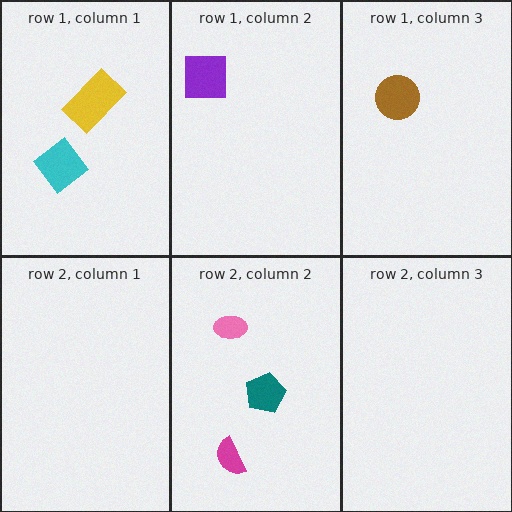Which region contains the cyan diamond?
The row 1, column 1 region.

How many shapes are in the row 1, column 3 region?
1.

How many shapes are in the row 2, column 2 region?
3.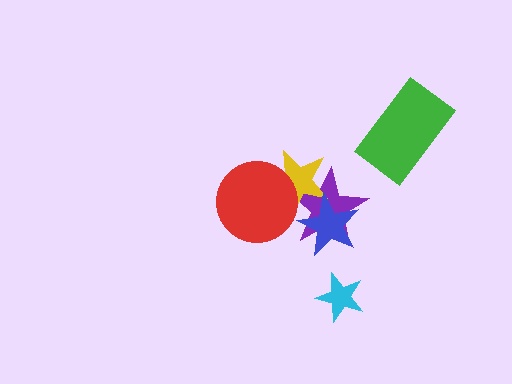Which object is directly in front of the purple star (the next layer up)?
The yellow star is directly in front of the purple star.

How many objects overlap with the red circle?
2 objects overlap with the red circle.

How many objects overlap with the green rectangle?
0 objects overlap with the green rectangle.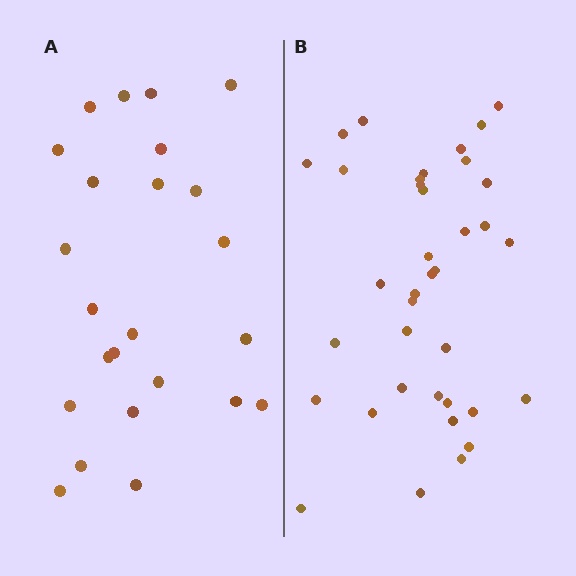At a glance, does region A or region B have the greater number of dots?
Region B (the right region) has more dots.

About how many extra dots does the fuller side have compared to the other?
Region B has approximately 15 more dots than region A.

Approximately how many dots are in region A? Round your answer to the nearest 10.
About 20 dots. (The exact count is 24, which rounds to 20.)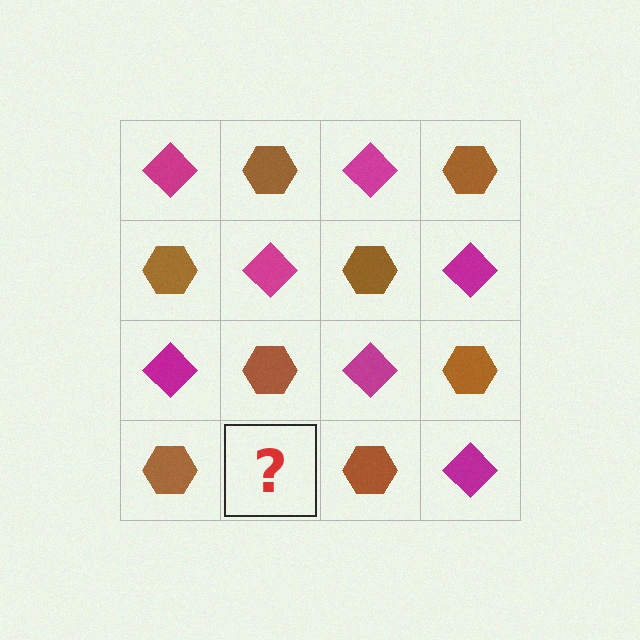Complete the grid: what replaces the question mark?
The question mark should be replaced with a magenta diamond.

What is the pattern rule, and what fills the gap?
The rule is that it alternates magenta diamond and brown hexagon in a checkerboard pattern. The gap should be filled with a magenta diamond.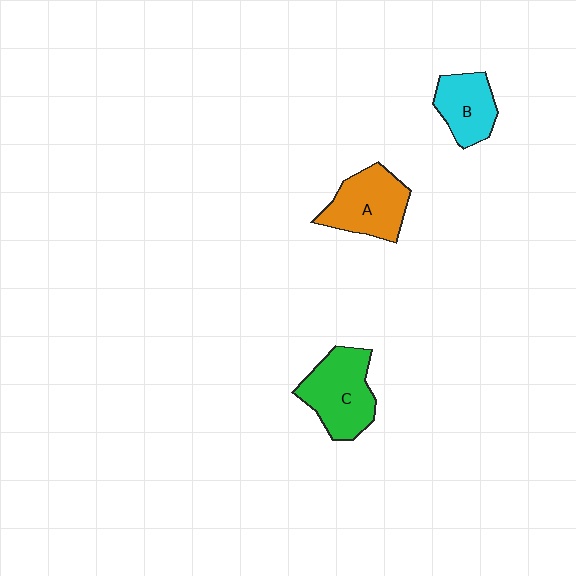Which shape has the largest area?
Shape C (green).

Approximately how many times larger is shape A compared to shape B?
Approximately 1.3 times.